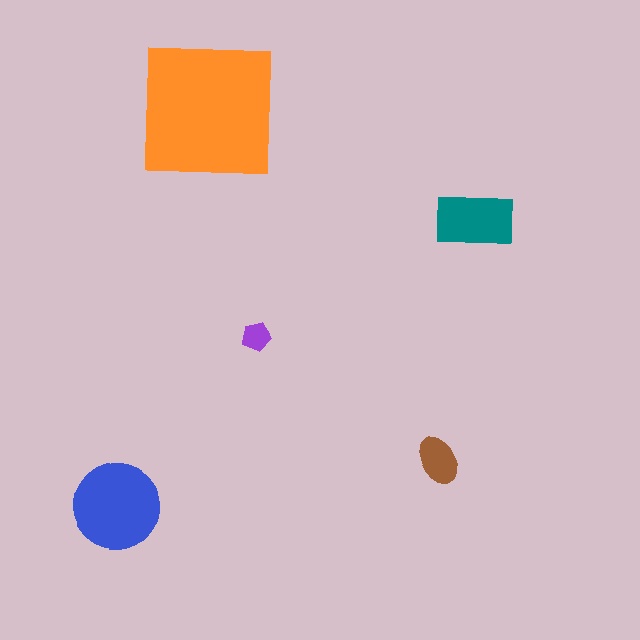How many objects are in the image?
There are 5 objects in the image.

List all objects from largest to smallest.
The orange square, the blue circle, the teal rectangle, the brown ellipse, the purple pentagon.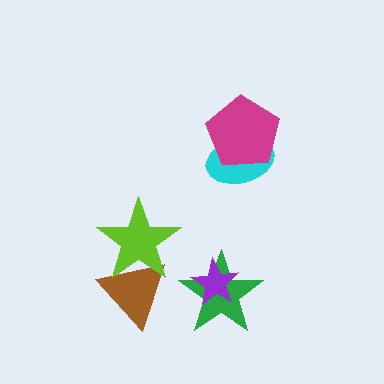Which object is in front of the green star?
The purple star is in front of the green star.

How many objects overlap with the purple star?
1 object overlaps with the purple star.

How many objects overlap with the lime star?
1 object overlaps with the lime star.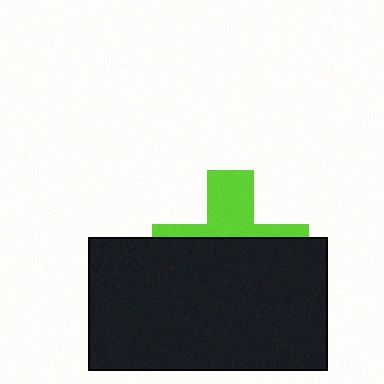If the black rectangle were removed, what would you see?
You would see the complete lime cross.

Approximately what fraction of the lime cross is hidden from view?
Roughly 63% of the lime cross is hidden behind the black rectangle.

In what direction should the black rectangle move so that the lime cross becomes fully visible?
The black rectangle should move down. That is the shortest direction to clear the overlap and leave the lime cross fully visible.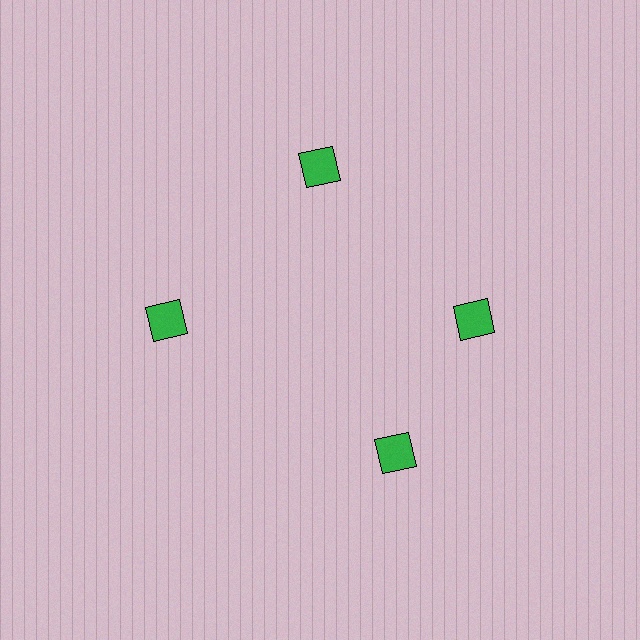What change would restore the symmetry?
The symmetry would be restored by rotating it back into even spacing with its neighbors so that all 4 squares sit at equal angles and equal distance from the center.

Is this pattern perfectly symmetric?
No. The 4 green squares are arranged in a ring, but one element near the 6 o'clock position is rotated out of alignment along the ring, breaking the 4-fold rotational symmetry.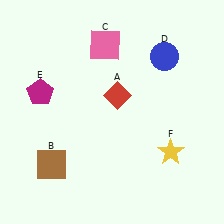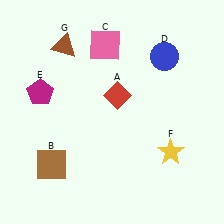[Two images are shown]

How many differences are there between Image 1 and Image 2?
There is 1 difference between the two images.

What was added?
A brown triangle (G) was added in Image 2.